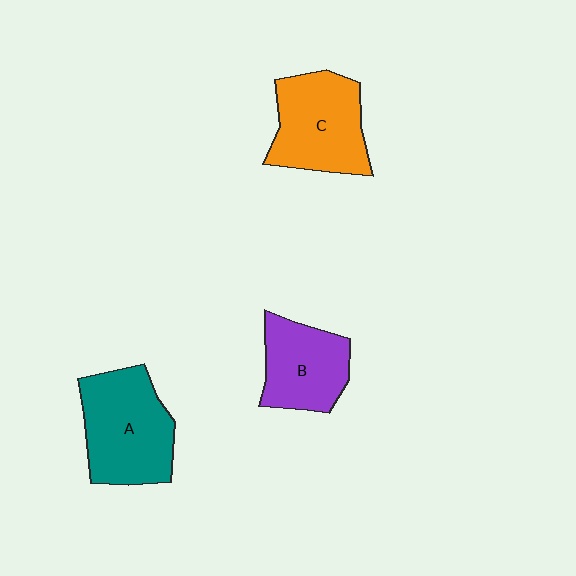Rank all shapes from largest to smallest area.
From largest to smallest: A (teal), C (orange), B (purple).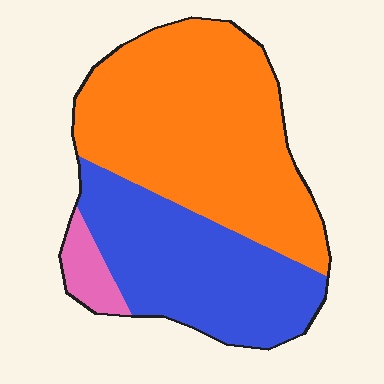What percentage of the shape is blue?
Blue takes up about three eighths (3/8) of the shape.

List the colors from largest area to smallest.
From largest to smallest: orange, blue, pink.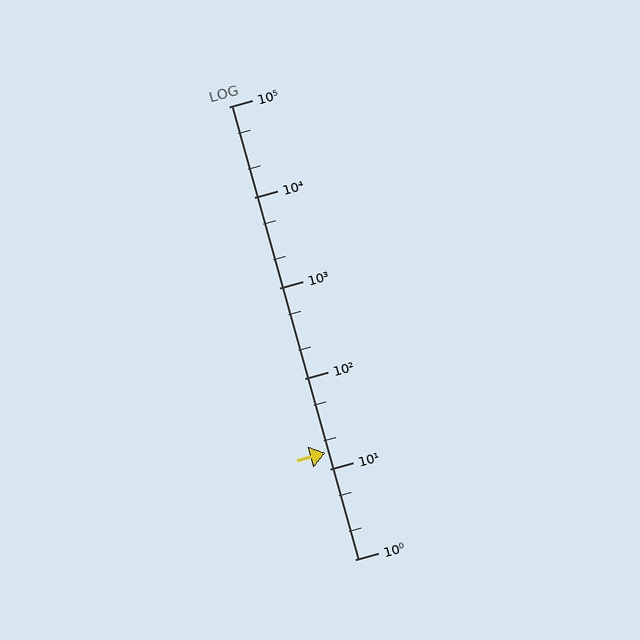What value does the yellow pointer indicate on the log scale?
The pointer indicates approximately 15.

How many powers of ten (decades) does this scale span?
The scale spans 5 decades, from 1 to 100000.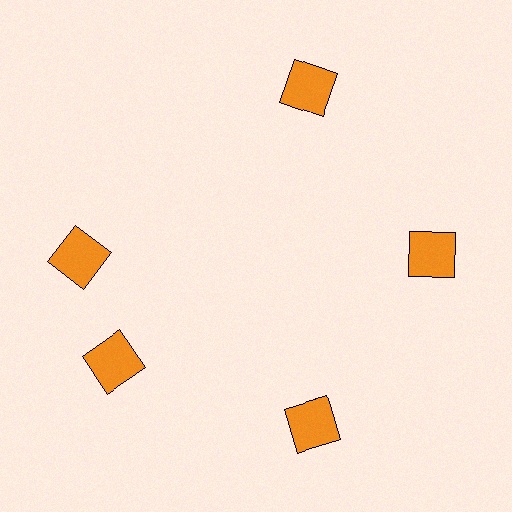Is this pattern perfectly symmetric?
No. The 5 orange squares are arranged in a ring, but one element near the 10 o'clock position is rotated out of alignment along the ring, breaking the 5-fold rotational symmetry.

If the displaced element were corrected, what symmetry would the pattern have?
It would have 5-fold rotational symmetry — the pattern would map onto itself every 72 degrees.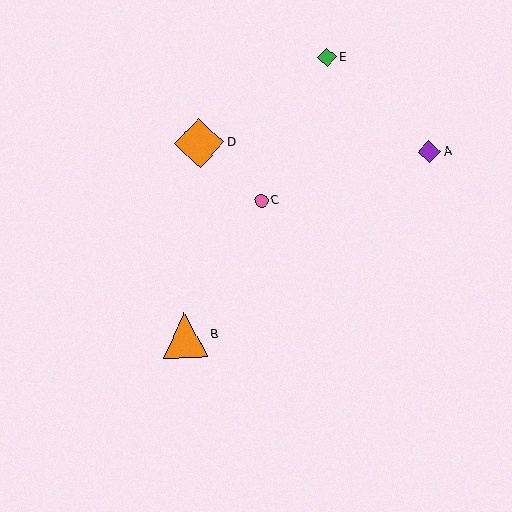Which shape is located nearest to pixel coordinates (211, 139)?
The orange diamond (labeled D) at (199, 143) is nearest to that location.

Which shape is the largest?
The orange diamond (labeled D) is the largest.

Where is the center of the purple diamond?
The center of the purple diamond is at (429, 152).